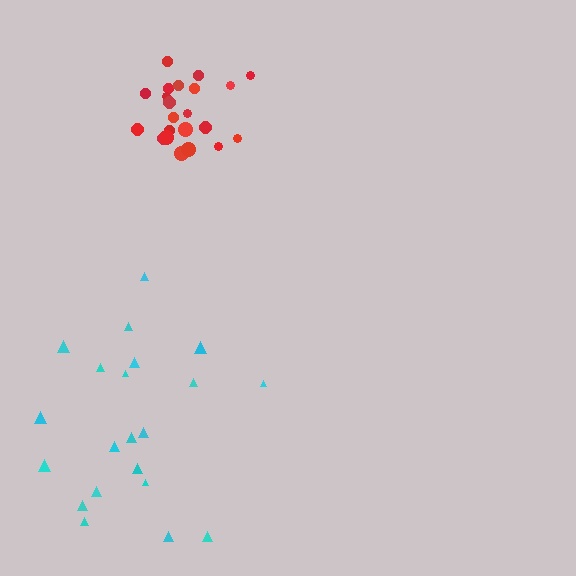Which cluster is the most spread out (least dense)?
Cyan.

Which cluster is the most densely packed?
Red.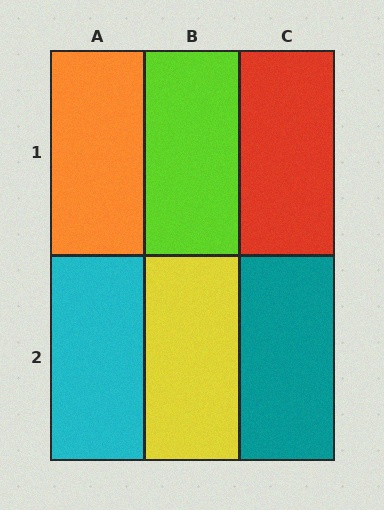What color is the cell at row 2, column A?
Cyan.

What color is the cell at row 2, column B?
Yellow.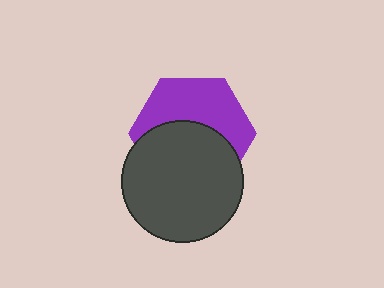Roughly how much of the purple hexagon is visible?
About half of it is visible (roughly 48%).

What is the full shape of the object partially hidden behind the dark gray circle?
The partially hidden object is a purple hexagon.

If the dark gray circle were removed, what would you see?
You would see the complete purple hexagon.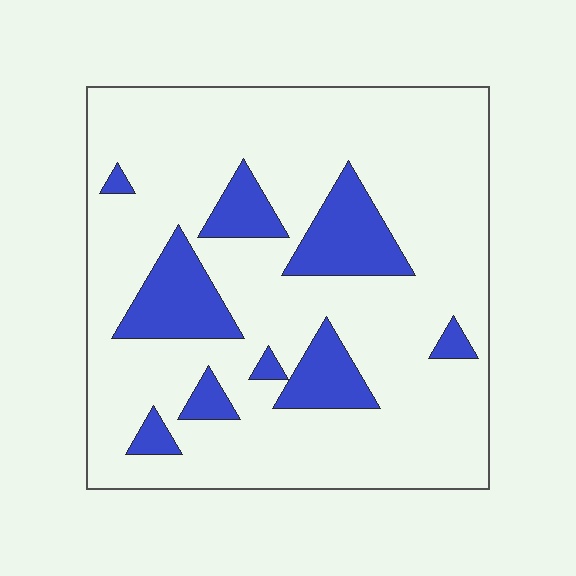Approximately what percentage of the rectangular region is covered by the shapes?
Approximately 20%.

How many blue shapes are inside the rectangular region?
9.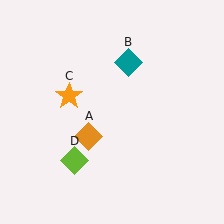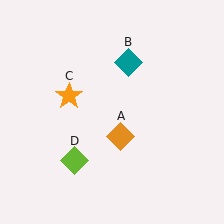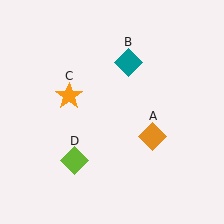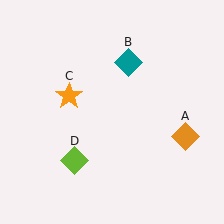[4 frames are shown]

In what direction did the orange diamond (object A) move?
The orange diamond (object A) moved right.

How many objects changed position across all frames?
1 object changed position: orange diamond (object A).